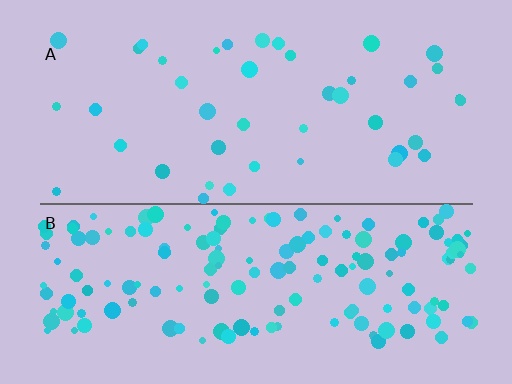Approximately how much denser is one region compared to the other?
Approximately 3.6× — region B over region A.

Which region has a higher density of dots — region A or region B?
B (the bottom).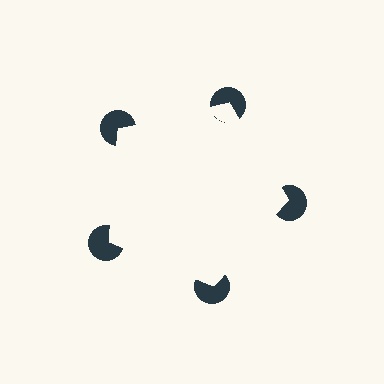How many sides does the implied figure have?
5 sides.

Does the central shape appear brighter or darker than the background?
It typically appears slightly brighter than the background, even though no actual brightness change is drawn.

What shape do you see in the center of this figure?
An illusory pentagon — its edges are inferred from the aligned wedge cuts in the pac-man discs, not physically drawn.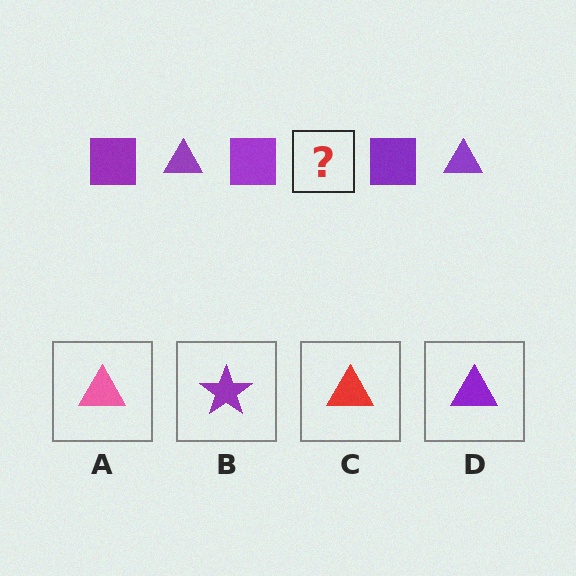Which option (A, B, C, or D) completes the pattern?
D.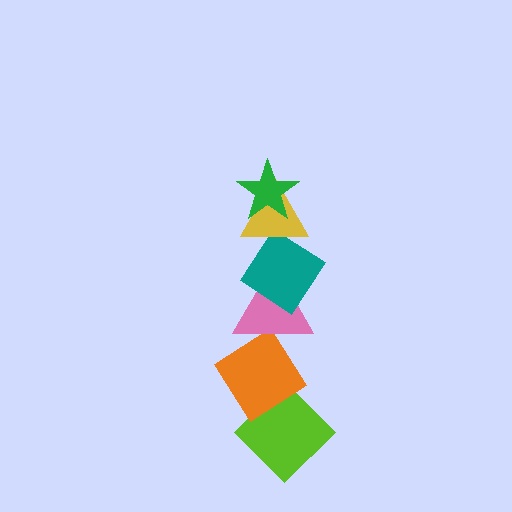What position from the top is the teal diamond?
The teal diamond is 3rd from the top.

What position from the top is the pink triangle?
The pink triangle is 4th from the top.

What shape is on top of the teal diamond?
The yellow triangle is on top of the teal diamond.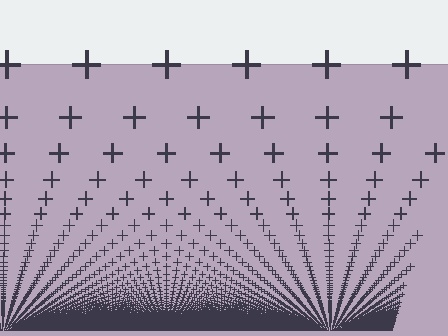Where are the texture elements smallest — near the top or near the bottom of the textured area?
Near the bottom.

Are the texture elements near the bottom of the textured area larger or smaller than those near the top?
Smaller. The gradient is inverted — elements near the bottom are smaller and denser.